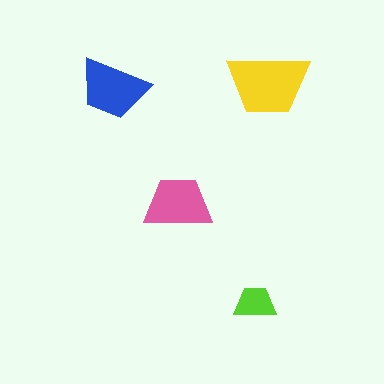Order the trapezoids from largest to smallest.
the yellow one, the blue one, the pink one, the lime one.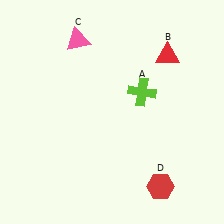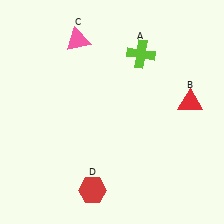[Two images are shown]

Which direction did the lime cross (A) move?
The lime cross (A) moved up.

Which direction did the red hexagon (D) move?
The red hexagon (D) moved left.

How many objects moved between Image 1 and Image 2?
3 objects moved between the two images.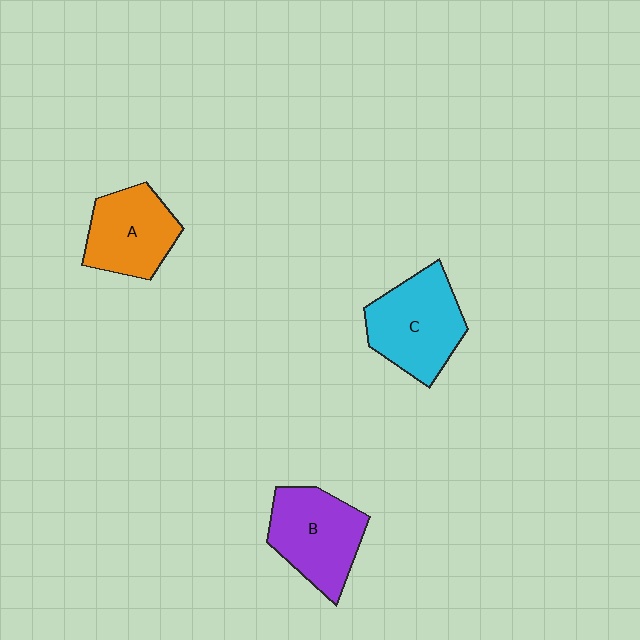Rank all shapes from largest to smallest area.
From largest to smallest: C (cyan), B (purple), A (orange).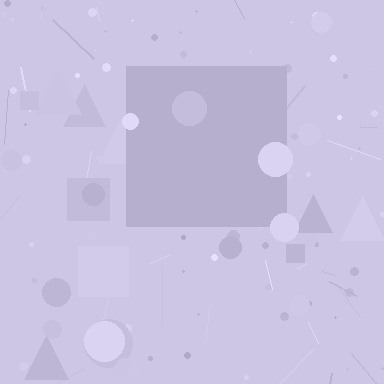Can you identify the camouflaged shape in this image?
The camouflaged shape is a square.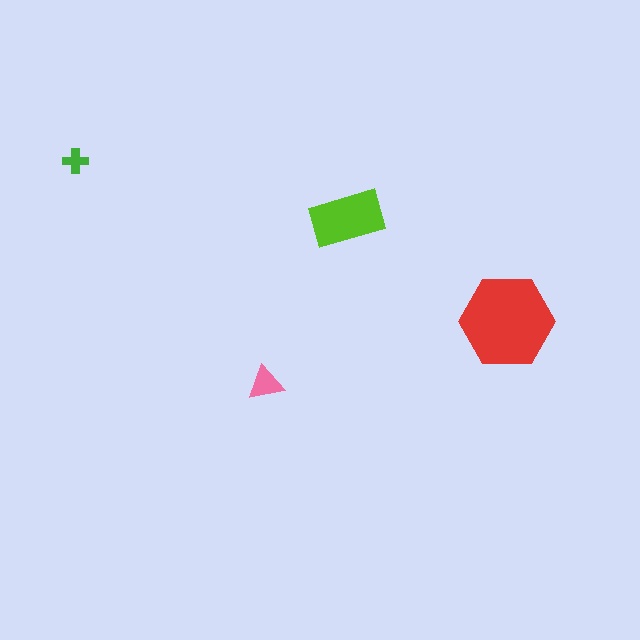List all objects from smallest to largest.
The green cross, the pink triangle, the lime rectangle, the red hexagon.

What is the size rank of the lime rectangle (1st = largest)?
2nd.